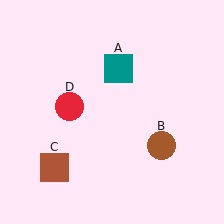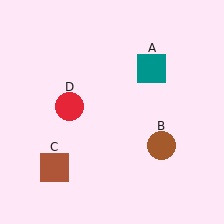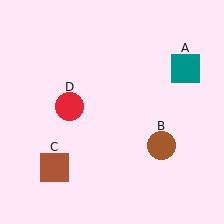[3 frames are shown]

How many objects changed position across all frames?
1 object changed position: teal square (object A).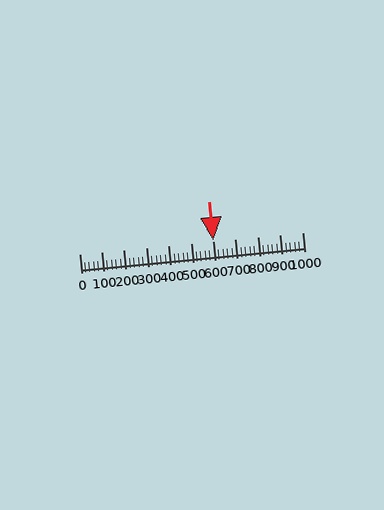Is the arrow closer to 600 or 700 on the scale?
The arrow is closer to 600.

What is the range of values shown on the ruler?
The ruler shows values from 0 to 1000.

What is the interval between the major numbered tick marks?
The major tick marks are spaced 100 units apart.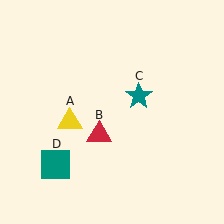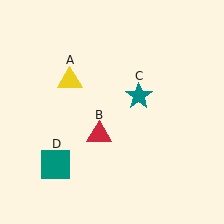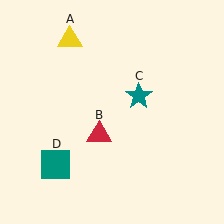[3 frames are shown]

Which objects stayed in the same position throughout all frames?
Red triangle (object B) and teal star (object C) and teal square (object D) remained stationary.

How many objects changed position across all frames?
1 object changed position: yellow triangle (object A).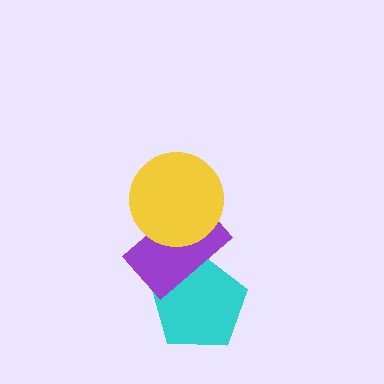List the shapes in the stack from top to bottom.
From top to bottom: the yellow circle, the purple rectangle, the cyan pentagon.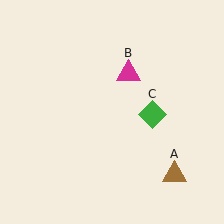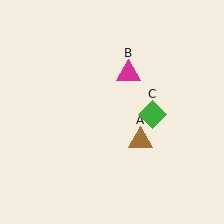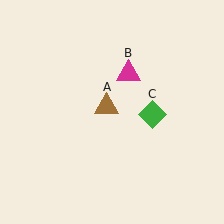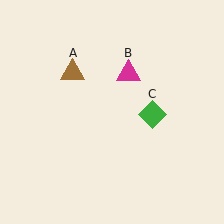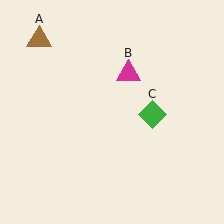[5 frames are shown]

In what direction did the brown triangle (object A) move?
The brown triangle (object A) moved up and to the left.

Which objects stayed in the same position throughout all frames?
Magenta triangle (object B) and green diamond (object C) remained stationary.